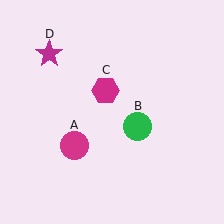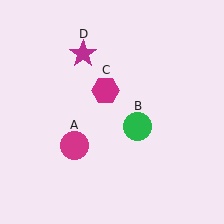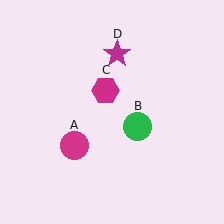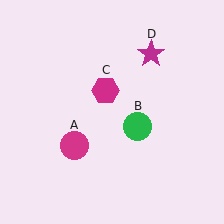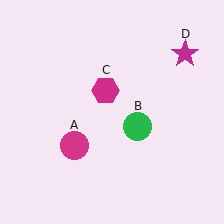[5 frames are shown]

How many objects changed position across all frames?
1 object changed position: magenta star (object D).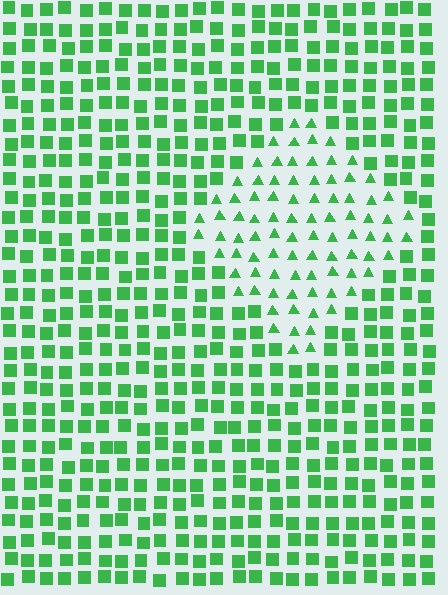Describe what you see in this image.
The image is filled with small green elements arranged in a uniform grid. A diamond-shaped region contains triangles, while the surrounding area contains squares. The boundary is defined purely by the change in element shape.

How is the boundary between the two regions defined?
The boundary is defined by a change in element shape: triangles inside vs. squares outside. All elements share the same color and spacing.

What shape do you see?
I see a diamond.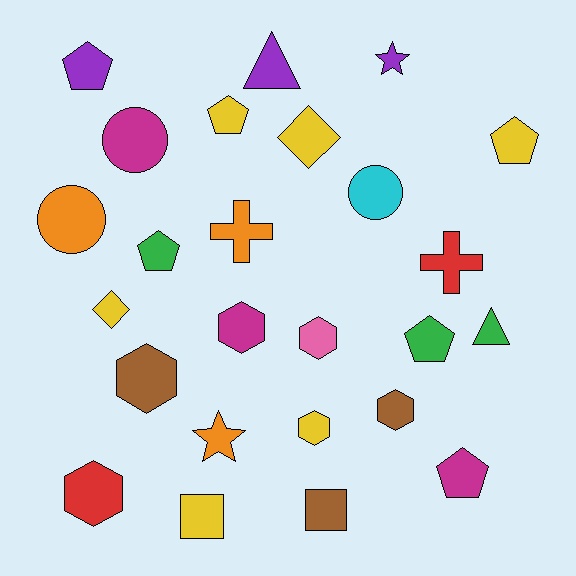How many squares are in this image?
There are 2 squares.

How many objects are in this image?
There are 25 objects.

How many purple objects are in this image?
There are 3 purple objects.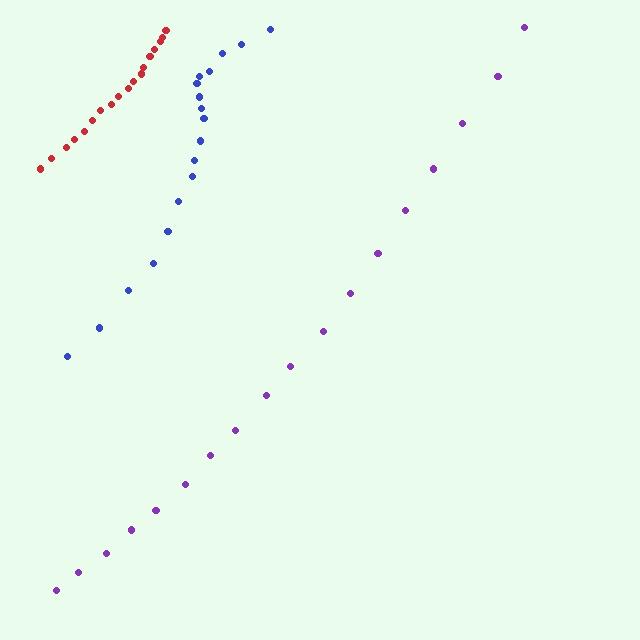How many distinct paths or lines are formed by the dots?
There are 3 distinct paths.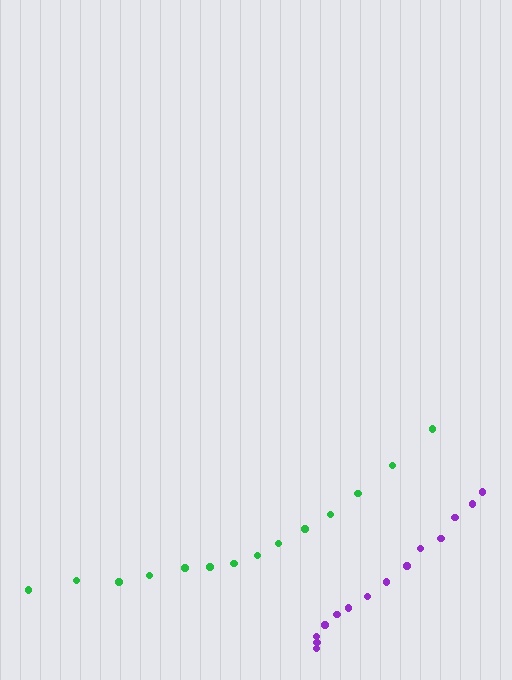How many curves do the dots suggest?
There are 2 distinct paths.